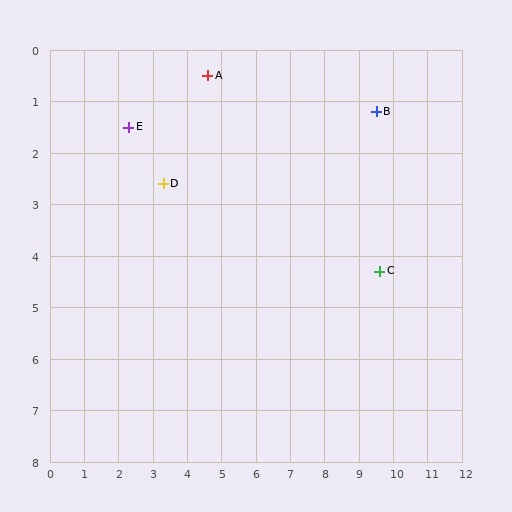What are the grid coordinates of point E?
Point E is at approximately (2.3, 1.5).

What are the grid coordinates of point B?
Point B is at approximately (9.5, 1.2).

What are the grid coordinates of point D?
Point D is at approximately (3.3, 2.6).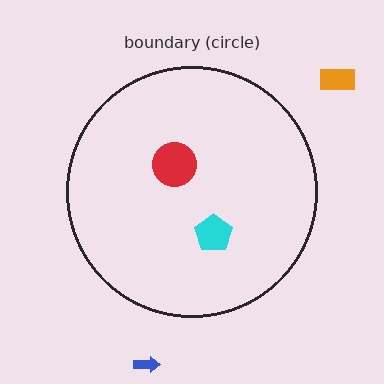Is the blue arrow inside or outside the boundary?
Outside.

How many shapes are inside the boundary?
2 inside, 2 outside.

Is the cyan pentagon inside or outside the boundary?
Inside.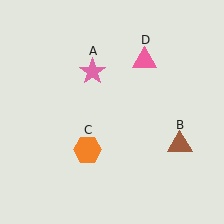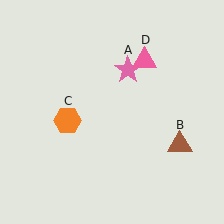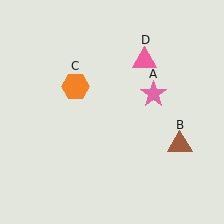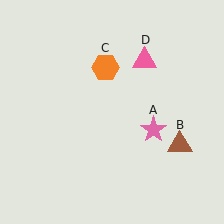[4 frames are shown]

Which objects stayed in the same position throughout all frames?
Brown triangle (object B) and pink triangle (object D) remained stationary.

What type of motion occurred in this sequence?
The pink star (object A), orange hexagon (object C) rotated clockwise around the center of the scene.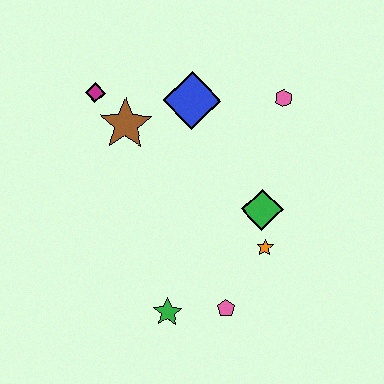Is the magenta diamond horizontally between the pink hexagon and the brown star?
No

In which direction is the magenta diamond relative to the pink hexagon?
The magenta diamond is to the left of the pink hexagon.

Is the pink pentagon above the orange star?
No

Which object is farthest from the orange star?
The magenta diamond is farthest from the orange star.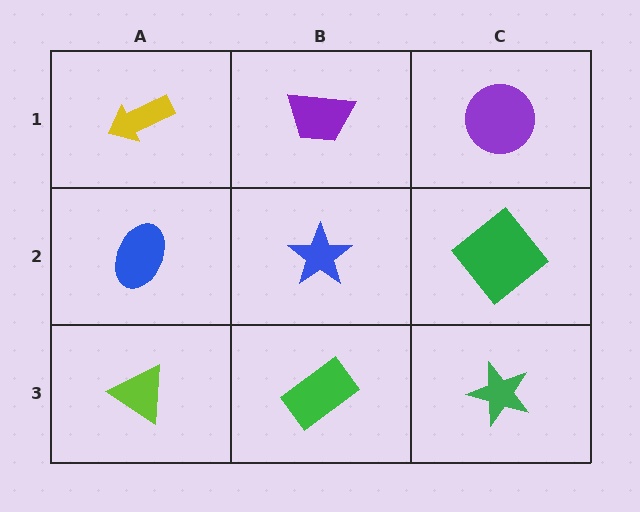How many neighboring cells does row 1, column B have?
3.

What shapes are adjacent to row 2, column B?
A purple trapezoid (row 1, column B), a green rectangle (row 3, column B), a blue ellipse (row 2, column A), a green diamond (row 2, column C).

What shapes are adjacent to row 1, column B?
A blue star (row 2, column B), a yellow arrow (row 1, column A), a purple circle (row 1, column C).